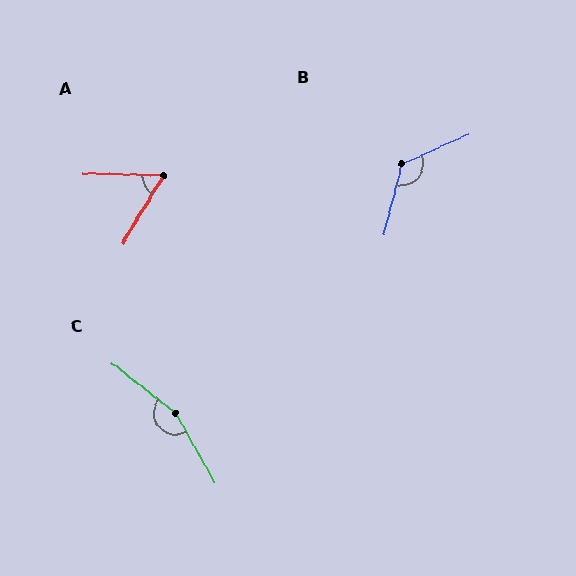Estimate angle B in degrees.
Approximately 128 degrees.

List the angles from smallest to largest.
A (60°), B (128°), C (158°).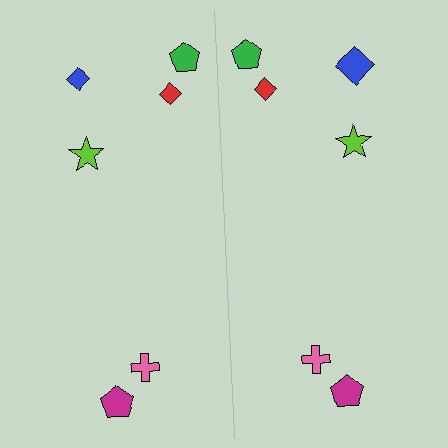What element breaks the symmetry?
The blue diamond on the right side has a different size than its mirror counterpart.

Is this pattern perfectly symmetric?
No, the pattern is not perfectly symmetric. The blue diamond on the right side has a different size than its mirror counterpart.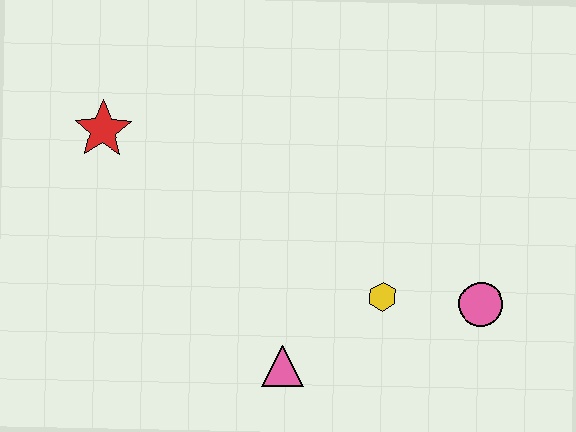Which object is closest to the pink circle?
The yellow hexagon is closest to the pink circle.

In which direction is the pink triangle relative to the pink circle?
The pink triangle is to the left of the pink circle.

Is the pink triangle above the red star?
No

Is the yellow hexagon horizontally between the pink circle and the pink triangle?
Yes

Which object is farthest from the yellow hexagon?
The red star is farthest from the yellow hexagon.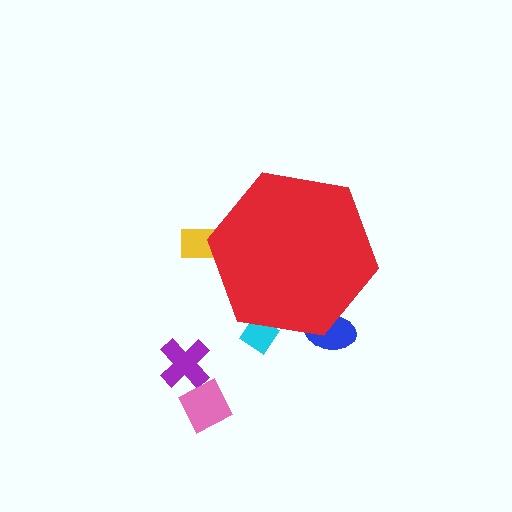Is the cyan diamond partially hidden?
Yes, the cyan diamond is partially hidden behind the red hexagon.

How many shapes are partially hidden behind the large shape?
3 shapes are partially hidden.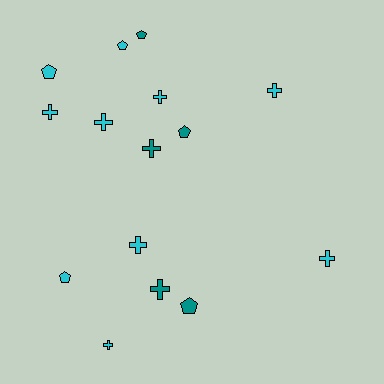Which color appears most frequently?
Cyan, with 10 objects.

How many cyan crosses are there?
There are 7 cyan crosses.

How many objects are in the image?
There are 15 objects.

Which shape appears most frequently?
Cross, with 9 objects.